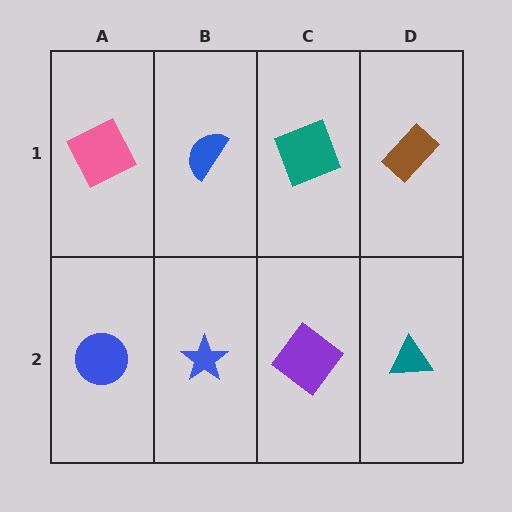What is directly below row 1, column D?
A teal triangle.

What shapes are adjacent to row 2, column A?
A pink square (row 1, column A), a blue star (row 2, column B).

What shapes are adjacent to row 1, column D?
A teal triangle (row 2, column D), a teal square (row 1, column C).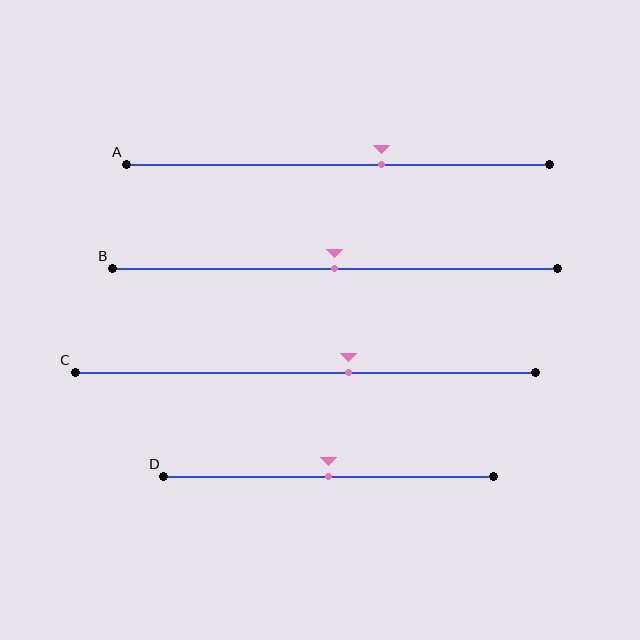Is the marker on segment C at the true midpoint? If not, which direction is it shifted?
No, the marker on segment C is shifted to the right by about 9% of the segment length.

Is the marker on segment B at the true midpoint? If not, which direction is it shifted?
Yes, the marker on segment B is at the true midpoint.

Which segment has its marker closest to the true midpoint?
Segment B has its marker closest to the true midpoint.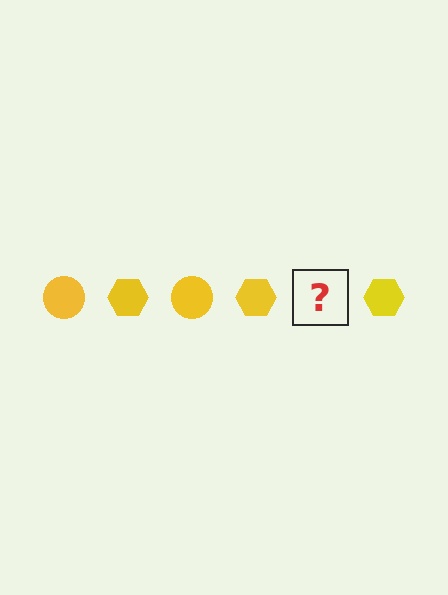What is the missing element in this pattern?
The missing element is a yellow circle.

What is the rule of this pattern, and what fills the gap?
The rule is that the pattern cycles through circle, hexagon shapes in yellow. The gap should be filled with a yellow circle.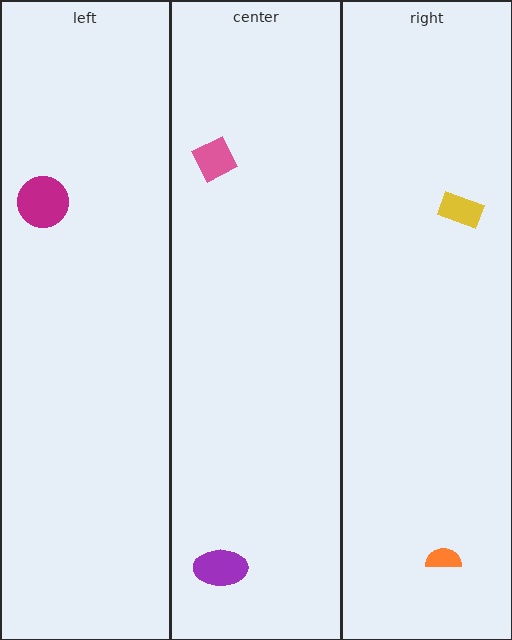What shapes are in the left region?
The magenta circle.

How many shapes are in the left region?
1.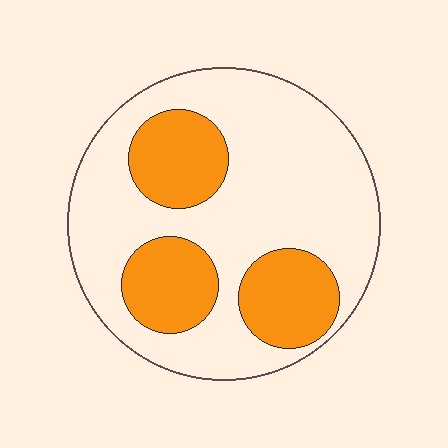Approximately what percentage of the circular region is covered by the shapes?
Approximately 30%.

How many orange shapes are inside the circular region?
3.